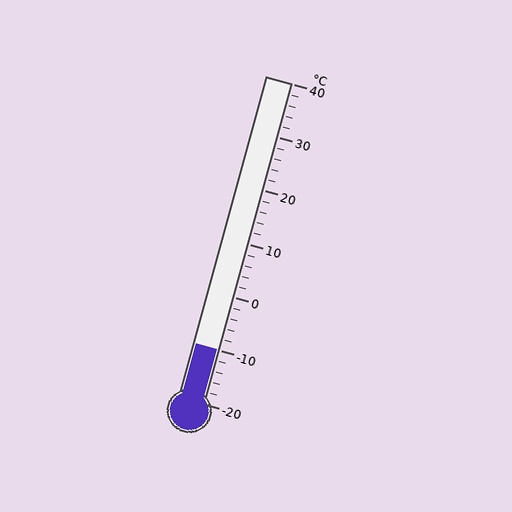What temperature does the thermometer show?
The thermometer shows approximately -10°C.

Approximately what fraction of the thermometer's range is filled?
The thermometer is filled to approximately 15% of its range.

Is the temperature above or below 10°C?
The temperature is below 10°C.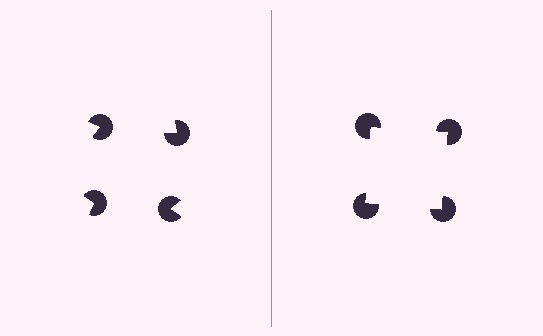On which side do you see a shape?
An illusory square appears on the right side. On the left side the wedge cuts are rotated, so no coherent shape forms.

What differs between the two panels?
The pac-man discs are positioned identically on both sides; only the wedge orientations differ. On the right they align to a square; on the left they are misaligned.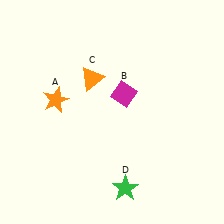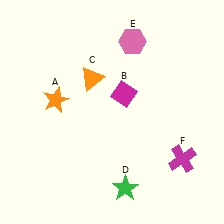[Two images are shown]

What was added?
A pink hexagon (E), a magenta cross (F) were added in Image 2.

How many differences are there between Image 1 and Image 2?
There are 2 differences between the two images.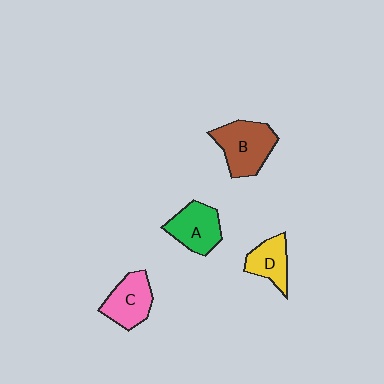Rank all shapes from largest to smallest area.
From largest to smallest: B (brown), A (green), C (pink), D (yellow).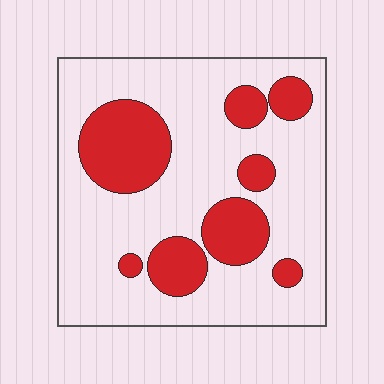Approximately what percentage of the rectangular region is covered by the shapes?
Approximately 25%.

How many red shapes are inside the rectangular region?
8.